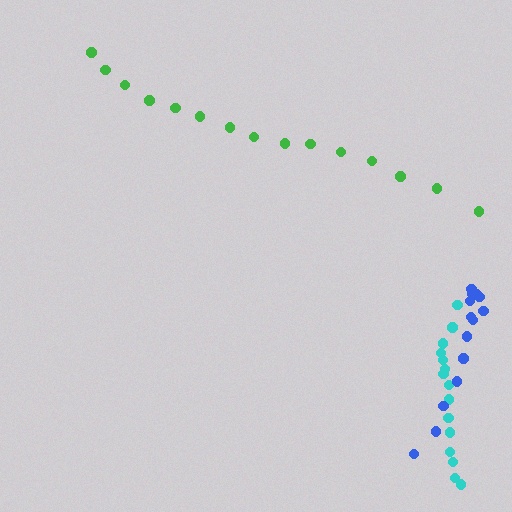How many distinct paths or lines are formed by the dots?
There are 3 distinct paths.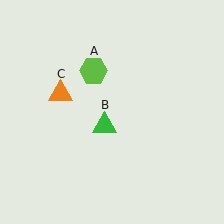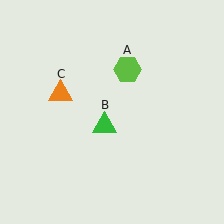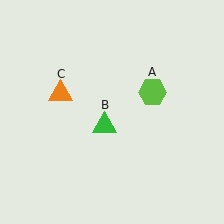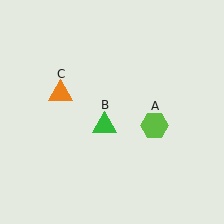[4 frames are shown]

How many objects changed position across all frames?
1 object changed position: lime hexagon (object A).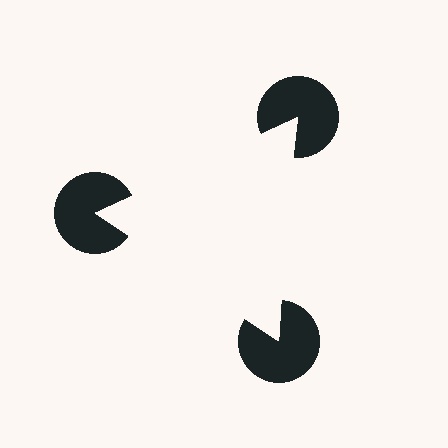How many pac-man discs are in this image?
There are 3 — one at each vertex of the illusory triangle.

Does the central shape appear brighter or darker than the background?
It typically appears slightly brighter than the background, even though no actual brightness change is drawn.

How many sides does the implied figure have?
3 sides.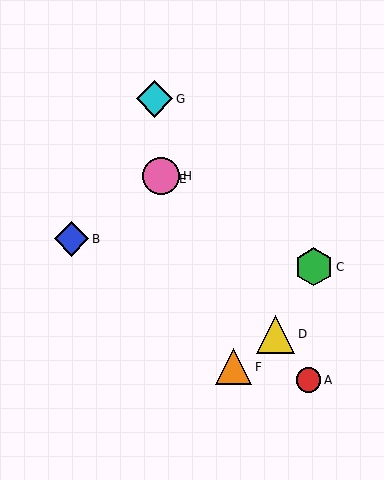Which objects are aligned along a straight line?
Objects A, D, E, H are aligned along a straight line.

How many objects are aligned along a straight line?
4 objects (A, D, E, H) are aligned along a straight line.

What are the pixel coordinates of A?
Object A is at (309, 380).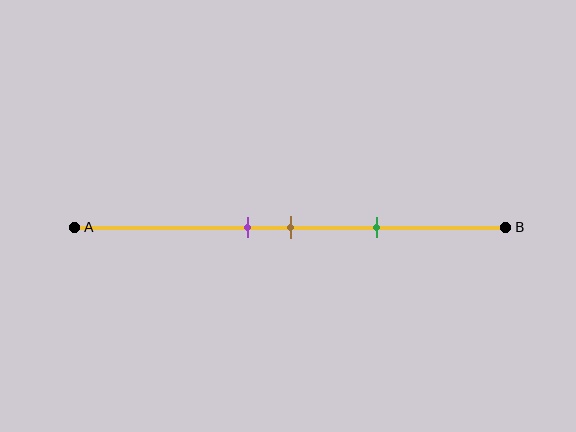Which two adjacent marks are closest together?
The purple and brown marks are the closest adjacent pair.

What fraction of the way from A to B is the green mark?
The green mark is approximately 70% (0.7) of the way from A to B.